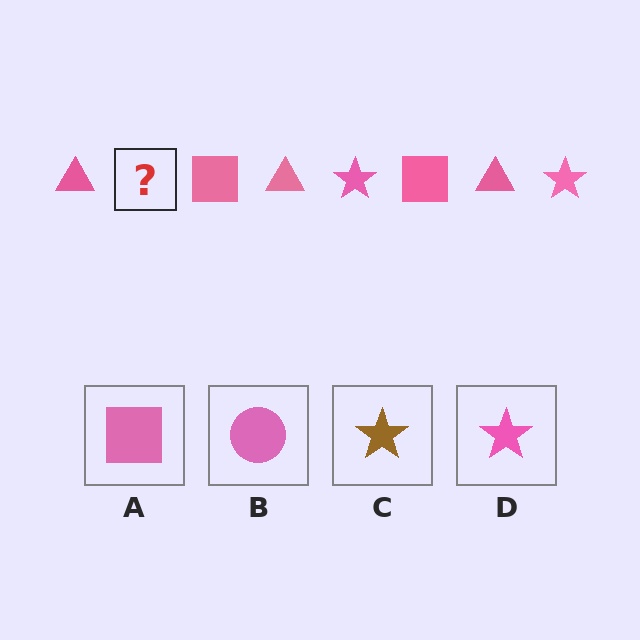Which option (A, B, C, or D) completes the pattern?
D.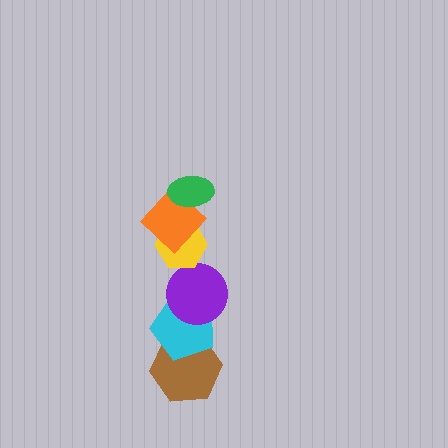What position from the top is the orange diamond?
The orange diamond is 2nd from the top.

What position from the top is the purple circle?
The purple circle is 4th from the top.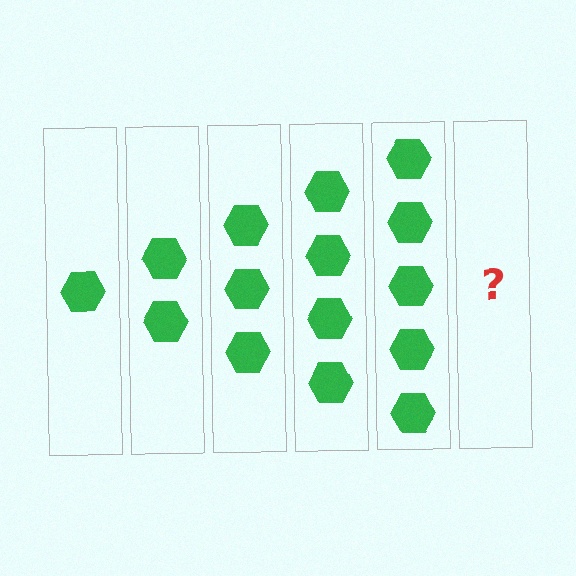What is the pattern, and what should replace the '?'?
The pattern is that each step adds one more hexagon. The '?' should be 6 hexagons.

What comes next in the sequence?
The next element should be 6 hexagons.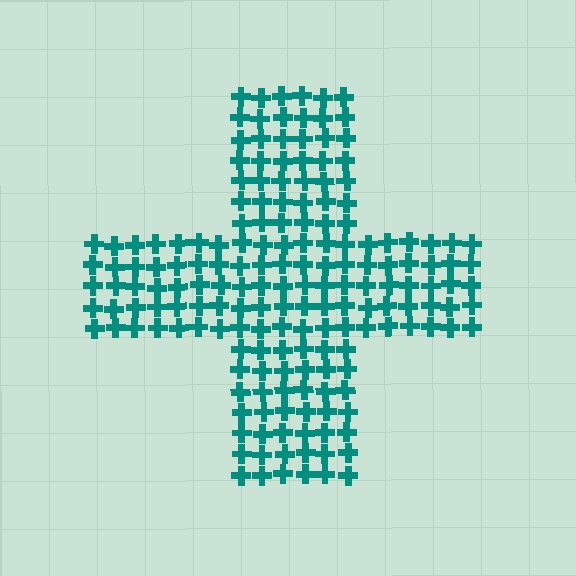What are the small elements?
The small elements are crosses.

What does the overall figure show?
The overall figure shows a cross.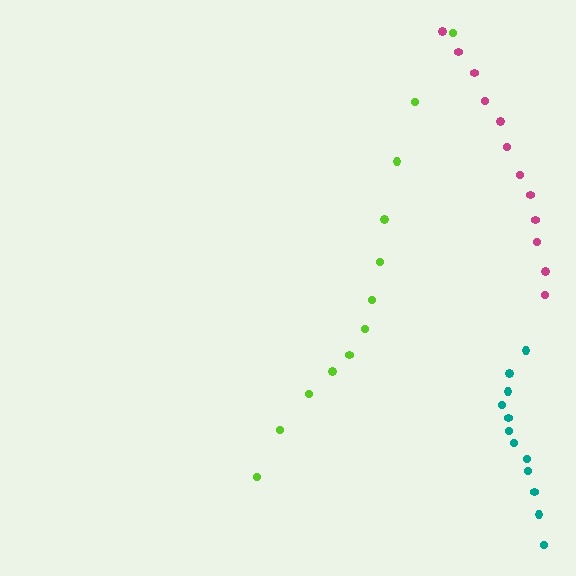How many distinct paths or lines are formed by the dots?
There are 3 distinct paths.